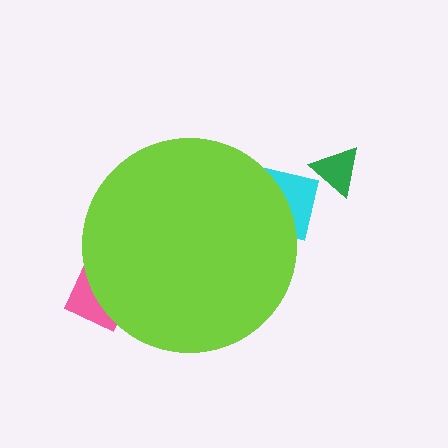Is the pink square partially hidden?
Yes, the pink square is partially hidden behind the lime circle.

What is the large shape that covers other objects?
A lime circle.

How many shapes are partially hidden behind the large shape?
2 shapes are partially hidden.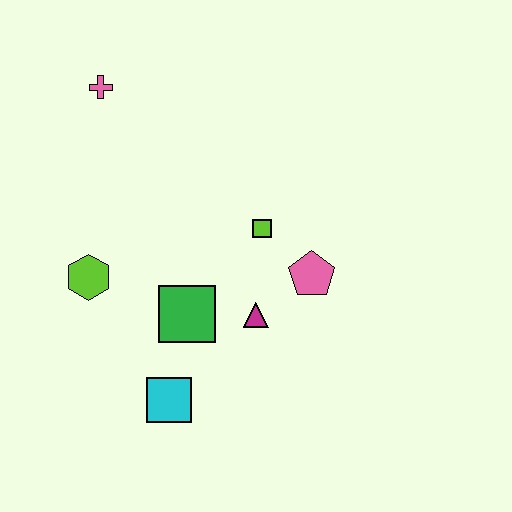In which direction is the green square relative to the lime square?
The green square is below the lime square.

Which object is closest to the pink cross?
The lime hexagon is closest to the pink cross.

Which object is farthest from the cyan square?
The pink cross is farthest from the cyan square.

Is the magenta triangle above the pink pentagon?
No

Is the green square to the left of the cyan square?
No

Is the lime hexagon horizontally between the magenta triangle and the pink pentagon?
No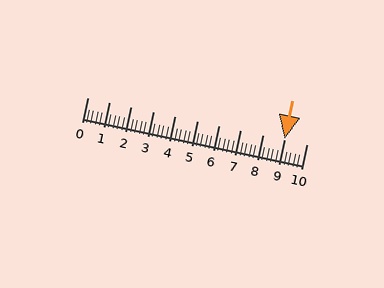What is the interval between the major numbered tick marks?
The major tick marks are spaced 1 units apart.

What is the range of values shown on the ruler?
The ruler shows values from 0 to 10.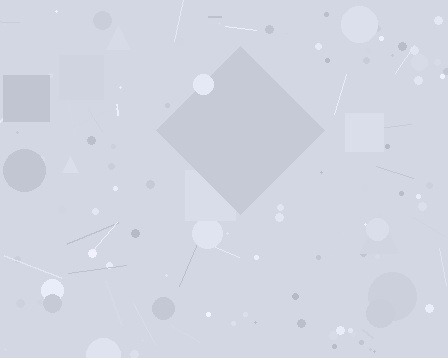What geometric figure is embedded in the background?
A diamond is embedded in the background.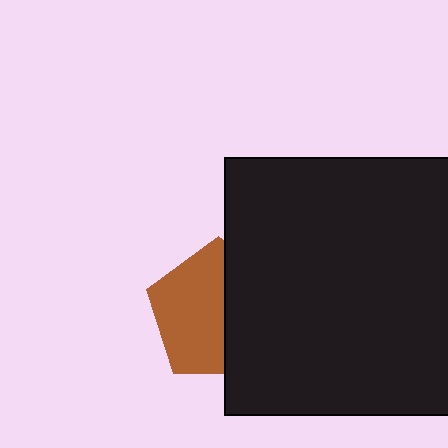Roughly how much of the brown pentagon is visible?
About half of it is visible (roughly 55%).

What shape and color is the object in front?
The object in front is a black rectangle.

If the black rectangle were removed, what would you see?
You would see the complete brown pentagon.